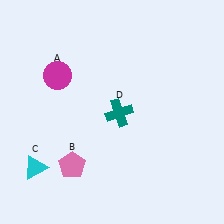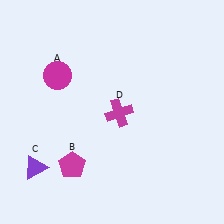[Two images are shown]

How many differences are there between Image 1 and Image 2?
There are 3 differences between the two images.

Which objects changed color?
B changed from pink to magenta. C changed from cyan to purple. D changed from teal to magenta.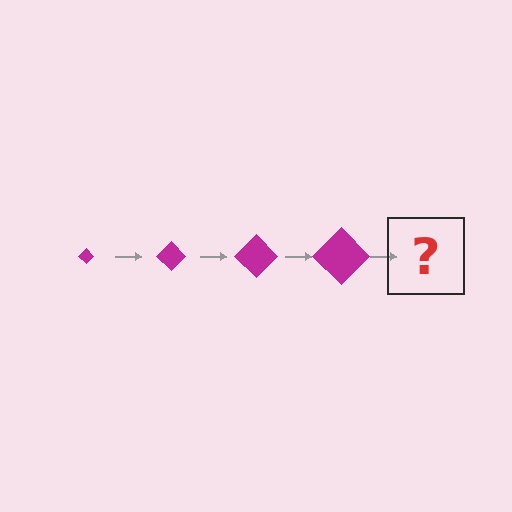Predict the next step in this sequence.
The next step is a magenta diamond, larger than the previous one.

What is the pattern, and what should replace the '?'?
The pattern is that the diamond gets progressively larger each step. The '?' should be a magenta diamond, larger than the previous one.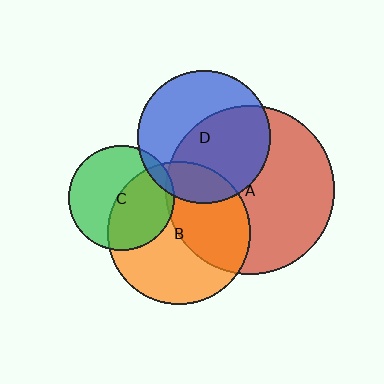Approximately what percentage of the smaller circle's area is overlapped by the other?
Approximately 5%.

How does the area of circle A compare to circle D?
Approximately 1.6 times.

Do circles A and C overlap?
Yes.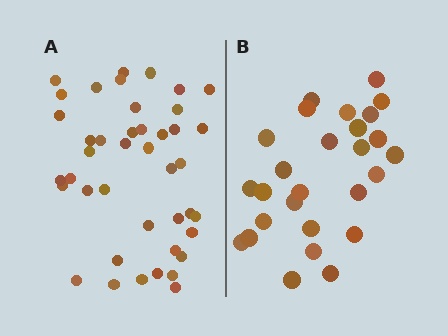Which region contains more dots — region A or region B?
Region A (the left region) has more dots.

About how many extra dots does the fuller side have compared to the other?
Region A has approximately 15 more dots than region B.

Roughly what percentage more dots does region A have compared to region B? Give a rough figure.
About 55% more.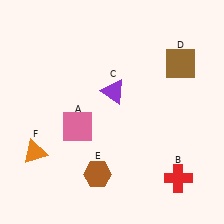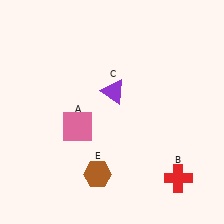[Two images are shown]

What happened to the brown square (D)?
The brown square (D) was removed in Image 2. It was in the top-right area of Image 1.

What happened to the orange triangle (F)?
The orange triangle (F) was removed in Image 2. It was in the bottom-left area of Image 1.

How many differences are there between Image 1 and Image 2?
There are 2 differences between the two images.